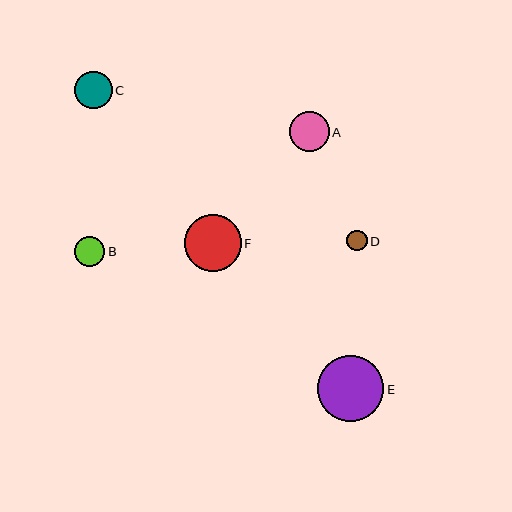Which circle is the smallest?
Circle D is the smallest with a size of approximately 21 pixels.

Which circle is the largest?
Circle E is the largest with a size of approximately 67 pixels.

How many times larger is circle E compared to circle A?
Circle E is approximately 1.7 times the size of circle A.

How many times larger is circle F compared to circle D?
Circle F is approximately 2.7 times the size of circle D.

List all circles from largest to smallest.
From largest to smallest: E, F, A, C, B, D.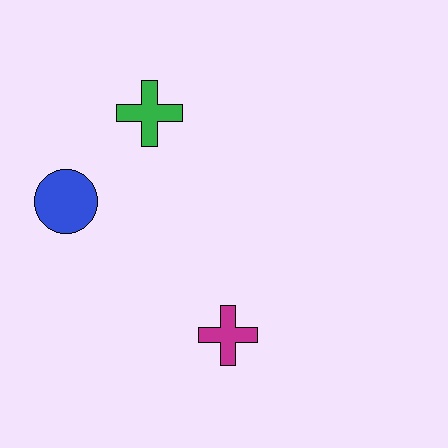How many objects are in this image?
There are 3 objects.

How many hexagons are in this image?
There are no hexagons.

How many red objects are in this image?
There are no red objects.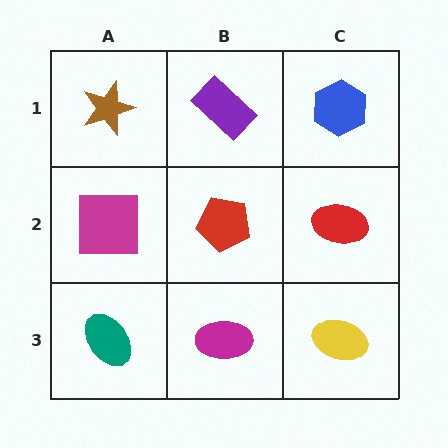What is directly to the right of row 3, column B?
A yellow ellipse.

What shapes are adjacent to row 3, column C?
A red ellipse (row 2, column C), a magenta ellipse (row 3, column B).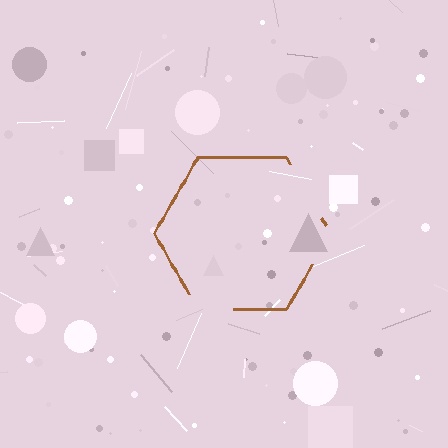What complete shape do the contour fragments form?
The contour fragments form a hexagon.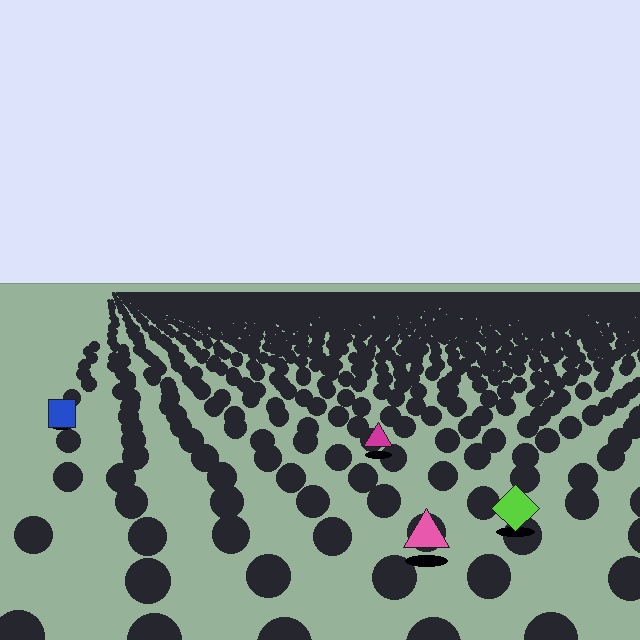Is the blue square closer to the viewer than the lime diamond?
No. The lime diamond is closer — you can tell from the texture gradient: the ground texture is coarser near it.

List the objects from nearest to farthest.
From nearest to farthest: the pink triangle, the lime diamond, the magenta triangle, the blue square.